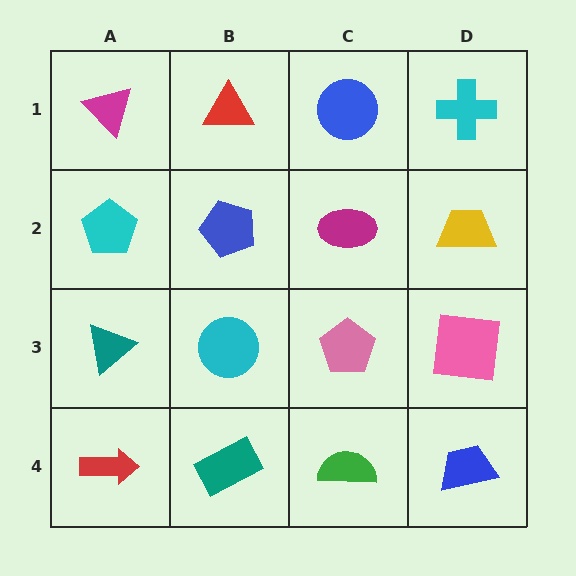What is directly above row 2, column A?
A magenta triangle.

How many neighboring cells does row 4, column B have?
3.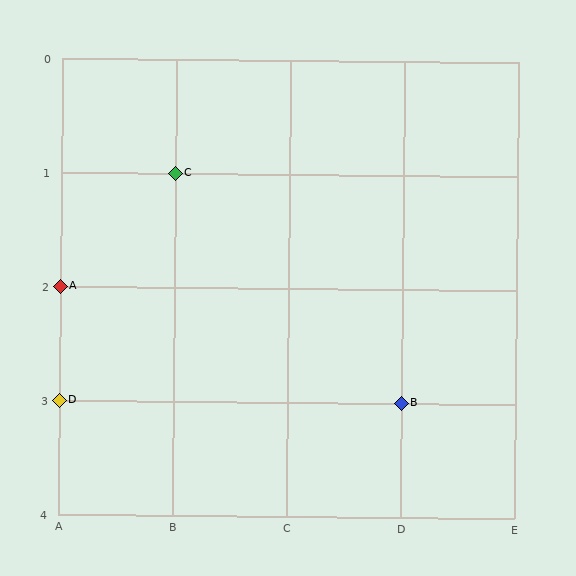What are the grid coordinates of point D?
Point D is at grid coordinates (A, 3).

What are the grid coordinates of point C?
Point C is at grid coordinates (B, 1).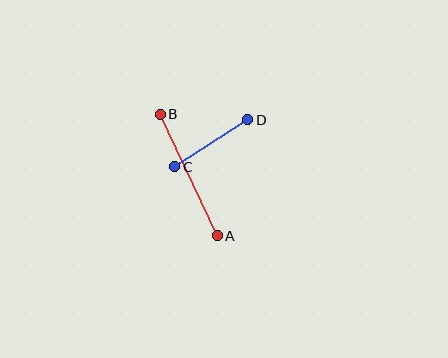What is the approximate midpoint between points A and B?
The midpoint is at approximately (189, 175) pixels.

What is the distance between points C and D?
The distance is approximately 87 pixels.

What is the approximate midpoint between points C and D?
The midpoint is at approximately (211, 143) pixels.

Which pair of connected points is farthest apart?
Points A and B are farthest apart.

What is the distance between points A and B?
The distance is approximately 135 pixels.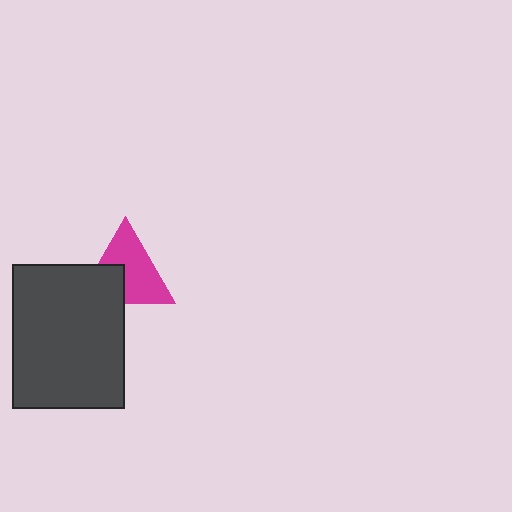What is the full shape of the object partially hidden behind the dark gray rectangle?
The partially hidden object is a magenta triangle.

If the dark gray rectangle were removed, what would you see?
You would see the complete magenta triangle.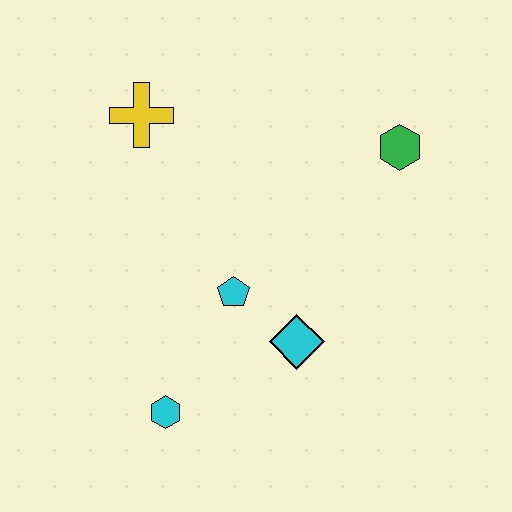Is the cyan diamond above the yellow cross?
No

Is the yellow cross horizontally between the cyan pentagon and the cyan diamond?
No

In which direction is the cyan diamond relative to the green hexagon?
The cyan diamond is below the green hexagon.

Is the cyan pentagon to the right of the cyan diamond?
No